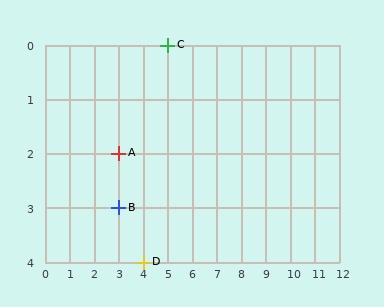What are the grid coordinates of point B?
Point B is at grid coordinates (3, 3).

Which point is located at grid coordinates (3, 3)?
Point B is at (3, 3).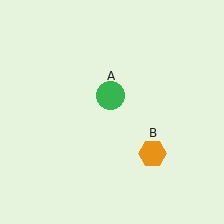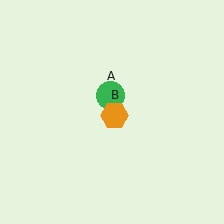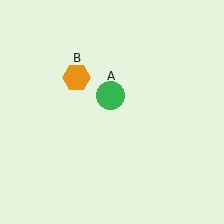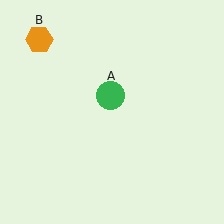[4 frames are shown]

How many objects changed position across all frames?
1 object changed position: orange hexagon (object B).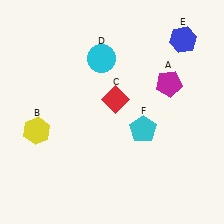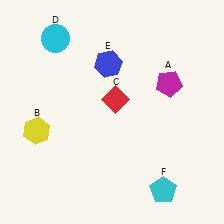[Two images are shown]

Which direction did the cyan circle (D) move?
The cyan circle (D) moved left.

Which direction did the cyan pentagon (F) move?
The cyan pentagon (F) moved down.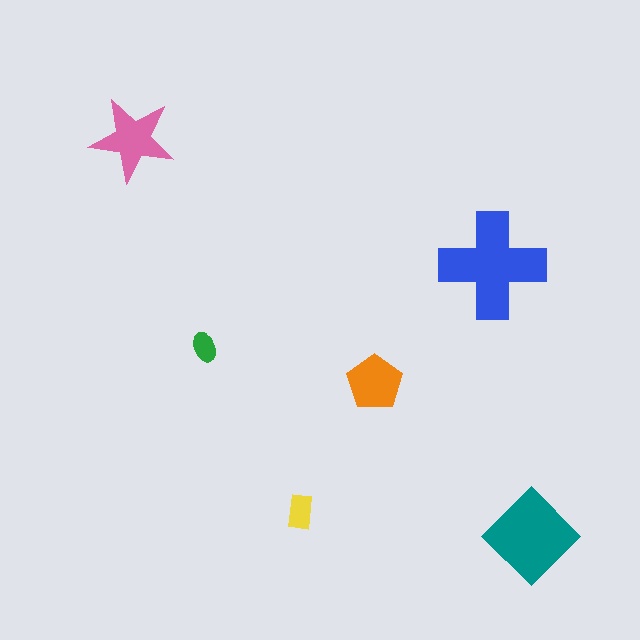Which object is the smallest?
The green ellipse.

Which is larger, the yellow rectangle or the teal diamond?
The teal diamond.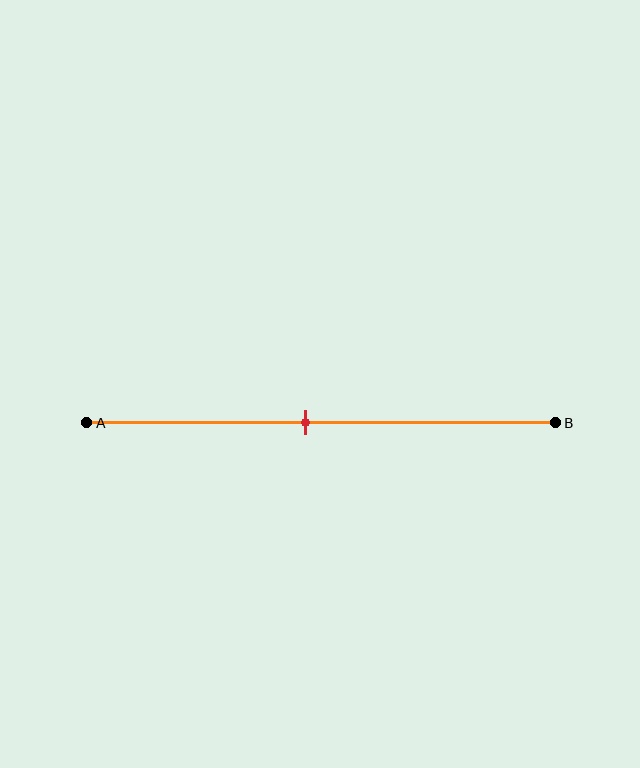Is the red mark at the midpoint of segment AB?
No, the mark is at about 45% from A, not at the 50% midpoint.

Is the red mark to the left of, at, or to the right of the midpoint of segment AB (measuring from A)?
The red mark is to the left of the midpoint of segment AB.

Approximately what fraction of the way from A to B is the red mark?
The red mark is approximately 45% of the way from A to B.